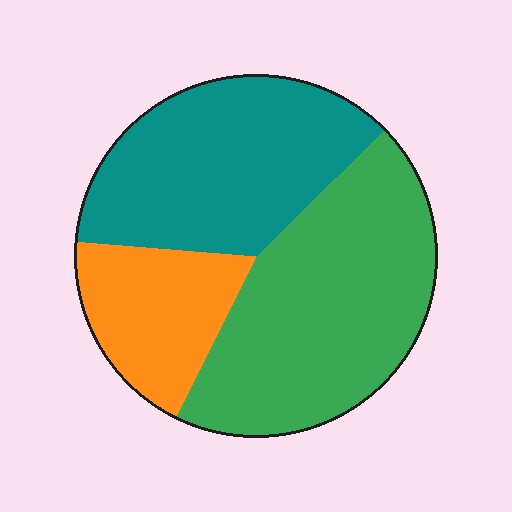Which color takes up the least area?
Orange, at roughly 20%.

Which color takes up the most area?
Green, at roughly 45%.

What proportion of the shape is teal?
Teal takes up about three eighths (3/8) of the shape.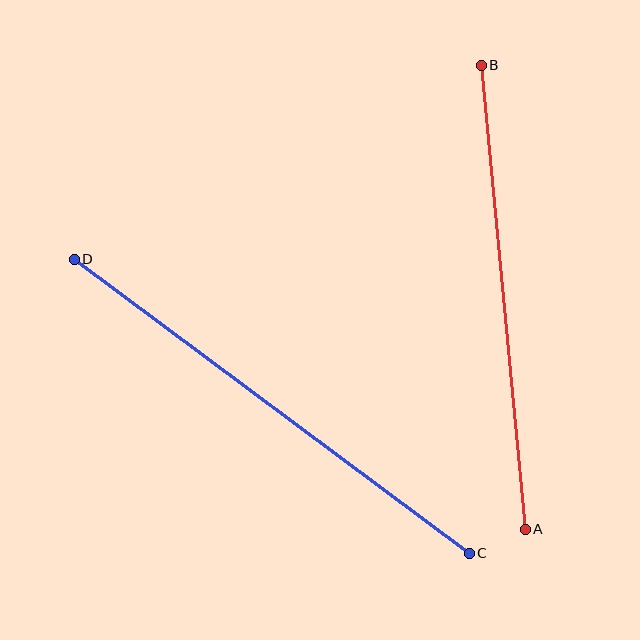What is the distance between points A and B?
The distance is approximately 466 pixels.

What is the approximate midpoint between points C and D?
The midpoint is at approximately (272, 406) pixels.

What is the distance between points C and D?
The distance is approximately 493 pixels.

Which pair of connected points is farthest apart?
Points C and D are farthest apart.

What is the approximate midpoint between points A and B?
The midpoint is at approximately (503, 297) pixels.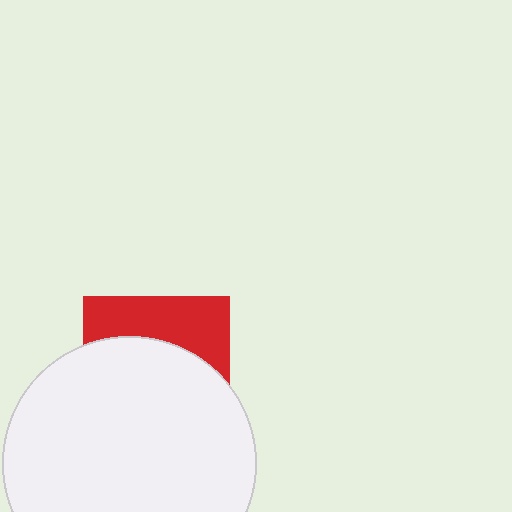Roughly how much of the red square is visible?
A small part of it is visible (roughly 35%).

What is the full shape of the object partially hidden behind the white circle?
The partially hidden object is a red square.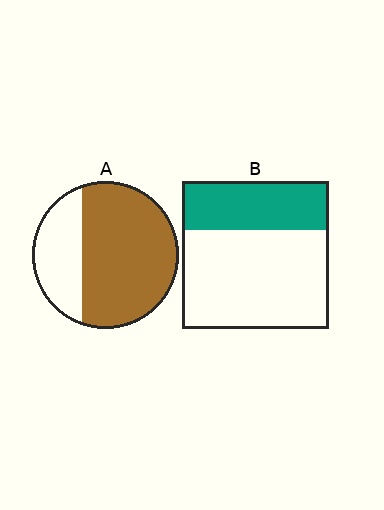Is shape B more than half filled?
No.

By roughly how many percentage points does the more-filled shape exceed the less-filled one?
By roughly 35 percentage points (A over B).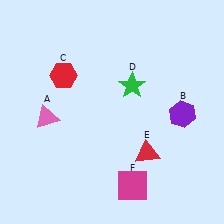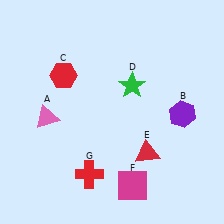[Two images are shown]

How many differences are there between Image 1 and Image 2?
There is 1 difference between the two images.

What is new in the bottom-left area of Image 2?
A red cross (G) was added in the bottom-left area of Image 2.